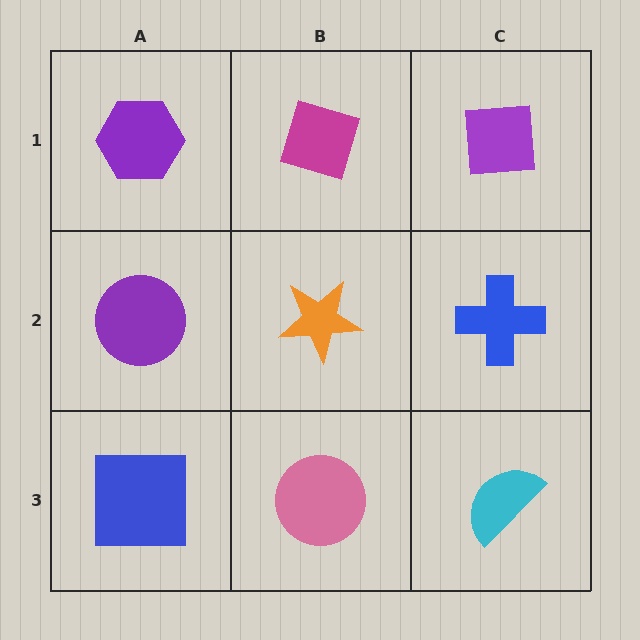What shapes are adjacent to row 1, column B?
An orange star (row 2, column B), a purple hexagon (row 1, column A), a purple square (row 1, column C).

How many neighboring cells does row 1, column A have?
2.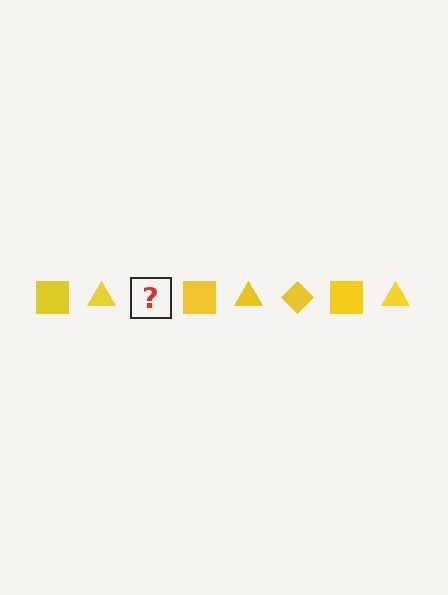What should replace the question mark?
The question mark should be replaced with a yellow diamond.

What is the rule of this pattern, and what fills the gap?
The rule is that the pattern cycles through square, triangle, diamond shapes in yellow. The gap should be filled with a yellow diamond.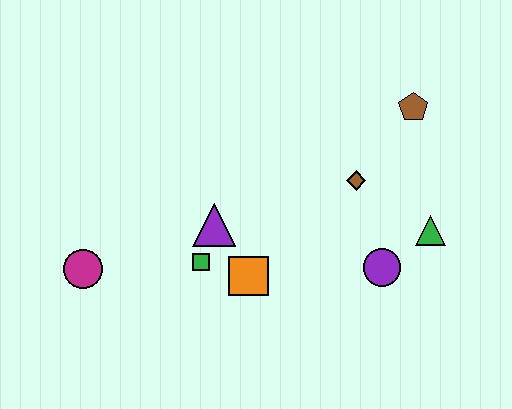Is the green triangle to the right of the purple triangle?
Yes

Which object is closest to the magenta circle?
The green square is closest to the magenta circle.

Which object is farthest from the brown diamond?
The magenta circle is farthest from the brown diamond.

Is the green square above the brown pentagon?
No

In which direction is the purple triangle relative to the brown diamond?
The purple triangle is to the left of the brown diamond.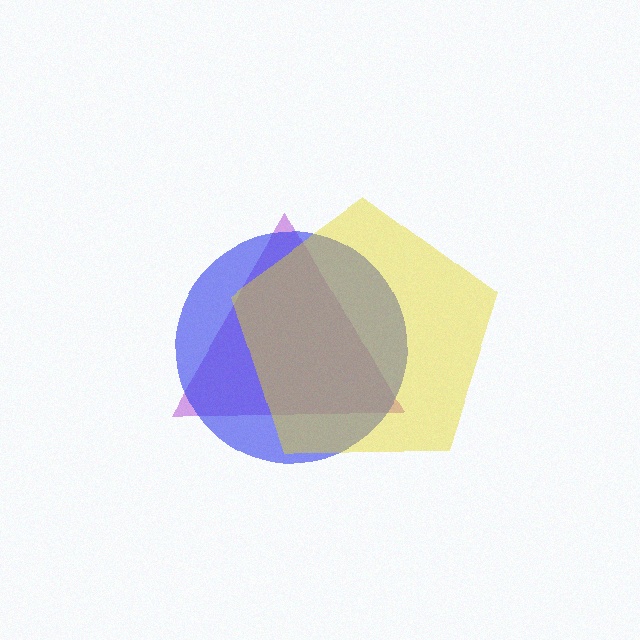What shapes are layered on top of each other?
The layered shapes are: a purple triangle, a blue circle, a yellow pentagon.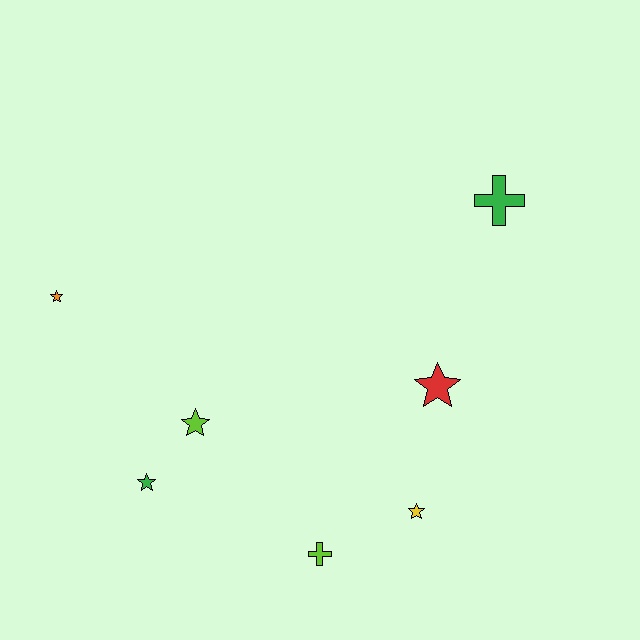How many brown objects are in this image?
There are no brown objects.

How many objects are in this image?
There are 7 objects.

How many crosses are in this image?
There are 2 crosses.